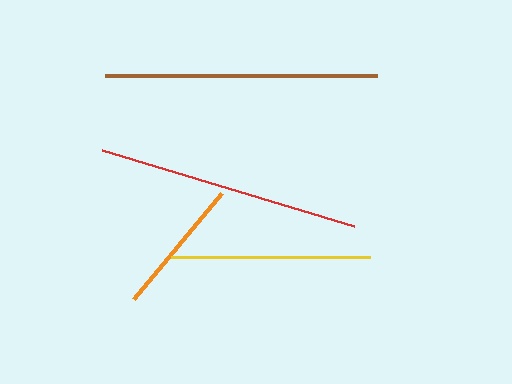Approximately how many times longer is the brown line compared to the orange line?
The brown line is approximately 2.0 times the length of the orange line.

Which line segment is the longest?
The brown line is the longest at approximately 272 pixels.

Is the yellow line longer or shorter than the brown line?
The brown line is longer than the yellow line.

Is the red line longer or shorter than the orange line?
The red line is longer than the orange line.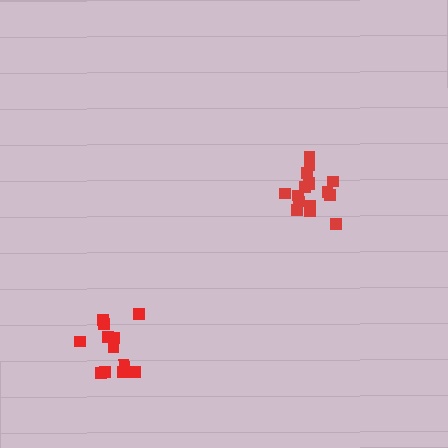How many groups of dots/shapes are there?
There are 2 groups.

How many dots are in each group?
Group 1: 12 dots, Group 2: 16 dots (28 total).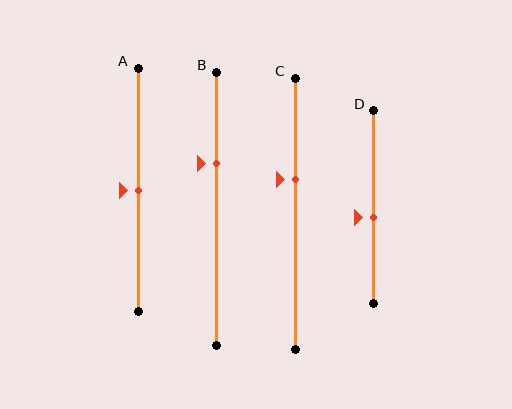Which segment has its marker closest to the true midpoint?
Segment A has its marker closest to the true midpoint.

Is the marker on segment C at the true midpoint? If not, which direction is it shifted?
No, the marker on segment C is shifted upward by about 13% of the segment length.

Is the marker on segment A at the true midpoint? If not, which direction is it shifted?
Yes, the marker on segment A is at the true midpoint.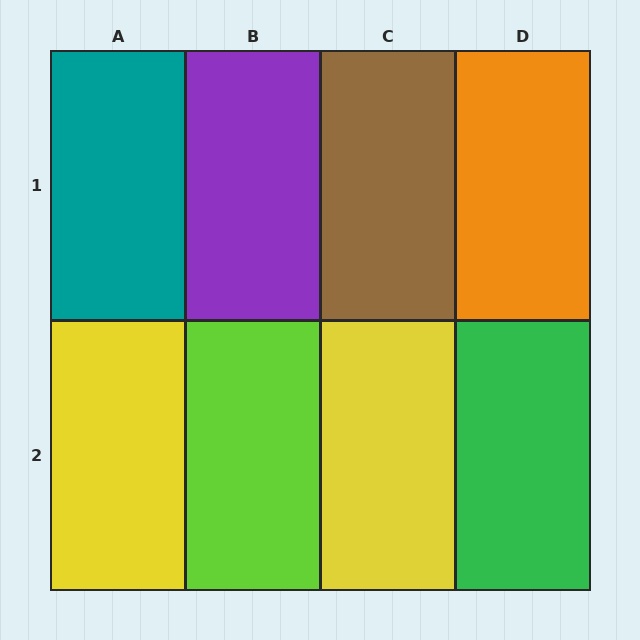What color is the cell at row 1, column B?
Purple.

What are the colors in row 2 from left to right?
Yellow, lime, yellow, green.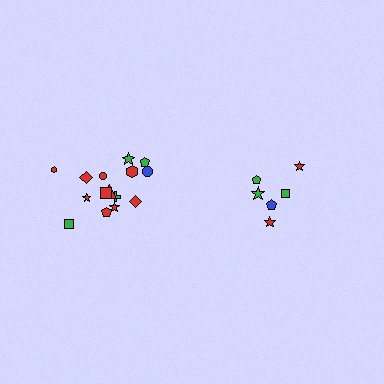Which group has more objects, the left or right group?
The left group.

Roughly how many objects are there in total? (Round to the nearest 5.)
Roughly 20 objects in total.